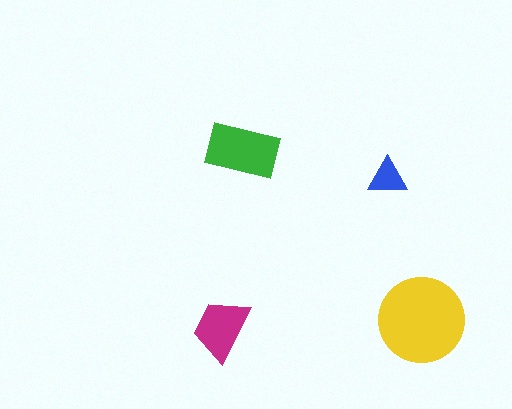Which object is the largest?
The yellow circle.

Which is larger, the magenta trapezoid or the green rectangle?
The green rectangle.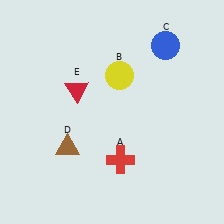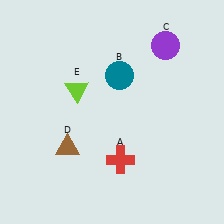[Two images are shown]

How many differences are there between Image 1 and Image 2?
There are 3 differences between the two images.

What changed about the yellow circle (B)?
In Image 1, B is yellow. In Image 2, it changed to teal.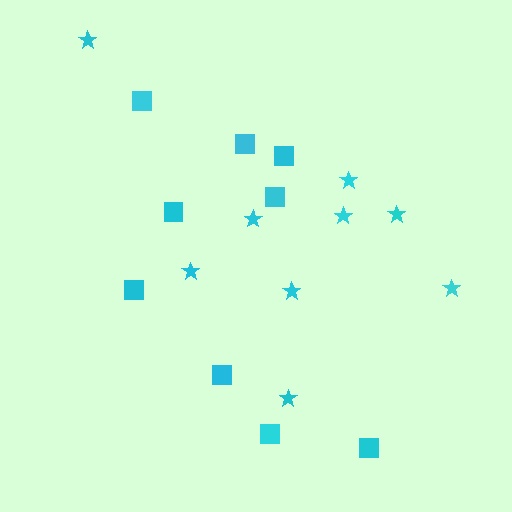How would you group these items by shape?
There are 2 groups: one group of stars (9) and one group of squares (9).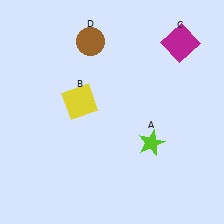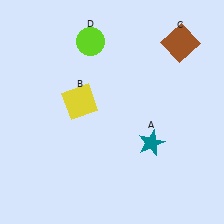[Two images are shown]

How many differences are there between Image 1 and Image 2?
There are 3 differences between the two images.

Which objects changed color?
A changed from lime to teal. C changed from magenta to brown. D changed from brown to lime.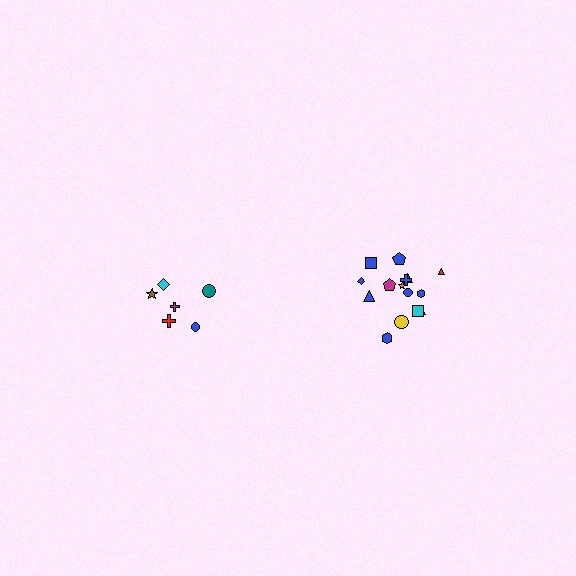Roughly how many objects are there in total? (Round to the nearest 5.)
Roughly 20 objects in total.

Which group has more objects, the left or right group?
The right group.